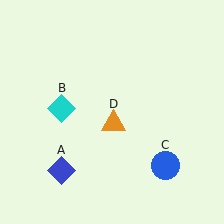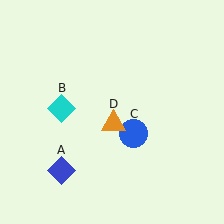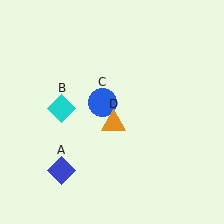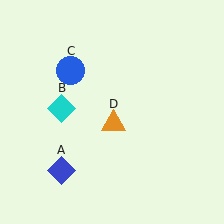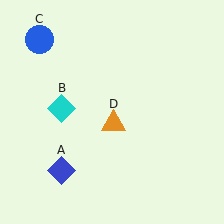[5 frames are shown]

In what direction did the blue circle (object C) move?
The blue circle (object C) moved up and to the left.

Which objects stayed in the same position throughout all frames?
Blue diamond (object A) and cyan diamond (object B) and orange triangle (object D) remained stationary.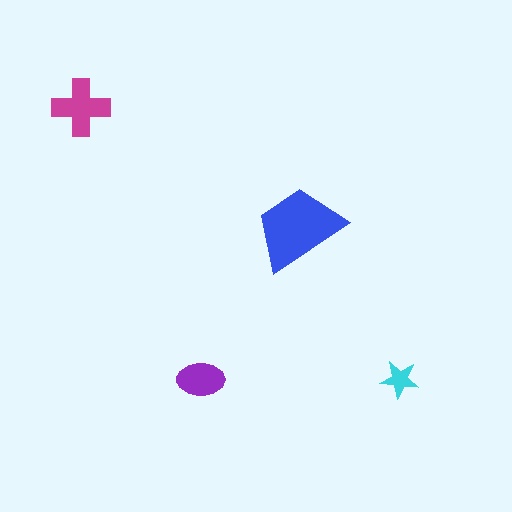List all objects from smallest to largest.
The cyan star, the purple ellipse, the magenta cross, the blue trapezoid.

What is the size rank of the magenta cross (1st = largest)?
2nd.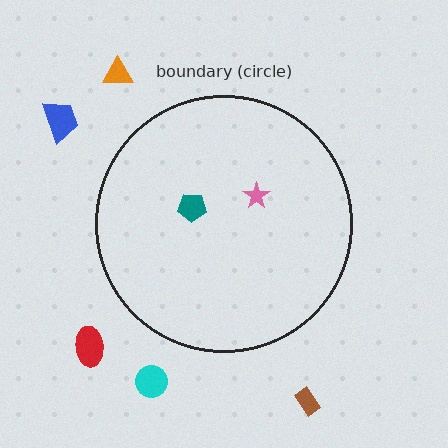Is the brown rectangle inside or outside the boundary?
Outside.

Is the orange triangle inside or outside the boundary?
Outside.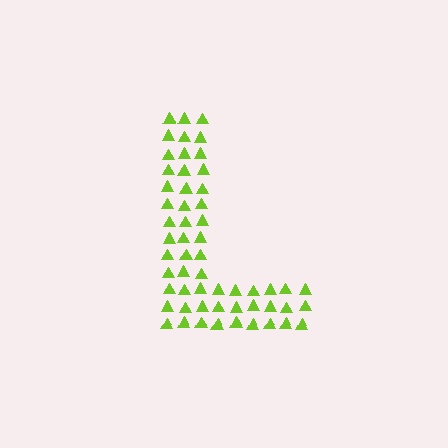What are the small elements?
The small elements are triangles.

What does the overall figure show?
The overall figure shows the letter L.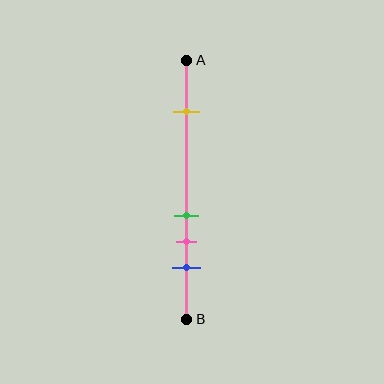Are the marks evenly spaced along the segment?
No, the marks are not evenly spaced.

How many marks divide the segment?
There are 4 marks dividing the segment.